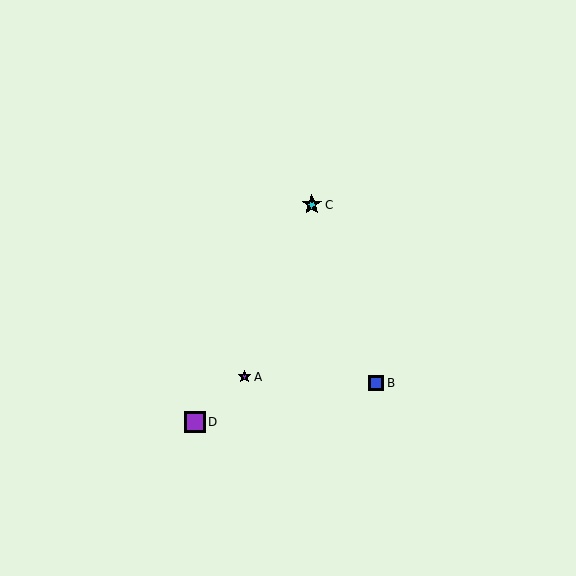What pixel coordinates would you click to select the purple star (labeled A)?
Click at (245, 377) to select the purple star A.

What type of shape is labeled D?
Shape D is a purple square.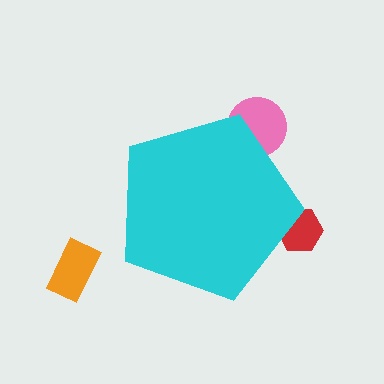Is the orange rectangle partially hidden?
No, the orange rectangle is fully visible.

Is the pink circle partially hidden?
Yes, the pink circle is partially hidden behind the cyan pentagon.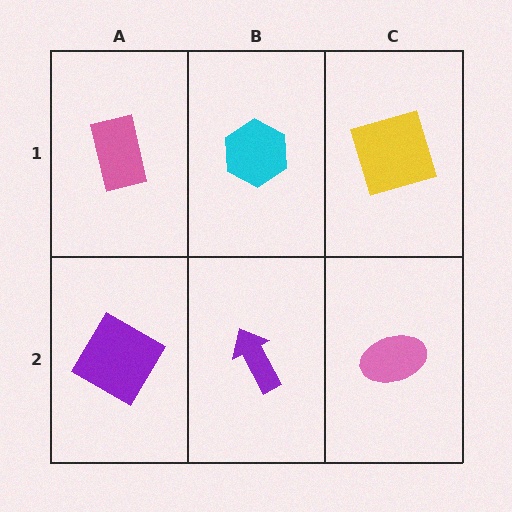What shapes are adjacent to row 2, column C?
A yellow square (row 1, column C), a purple arrow (row 2, column B).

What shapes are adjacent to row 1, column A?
A purple diamond (row 2, column A), a cyan hexagon (row 1, column B).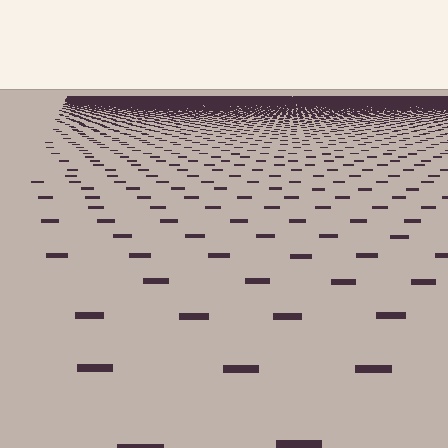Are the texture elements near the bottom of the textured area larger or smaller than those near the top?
Larger. Near the bottom, elements are closer to the viewer and appear at a bigger on-screen size.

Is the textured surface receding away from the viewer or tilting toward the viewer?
The surface is receding away from the viewer. Texture elements get smaller and denser toward the top.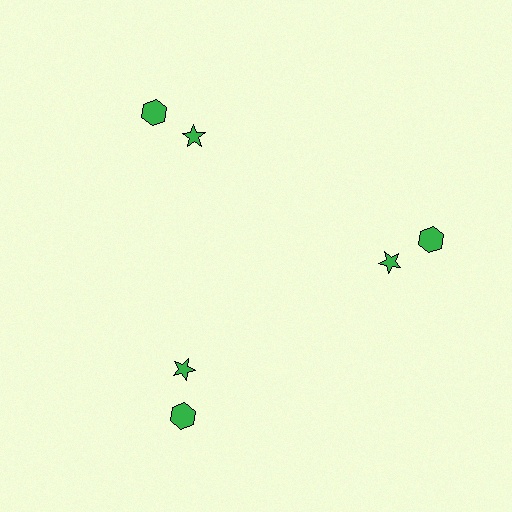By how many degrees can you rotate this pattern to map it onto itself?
The pattern maps onto itself every 120 degrees of rotation.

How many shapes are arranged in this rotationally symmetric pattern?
There are 6 shapes, arranged in 3 groups of 2.